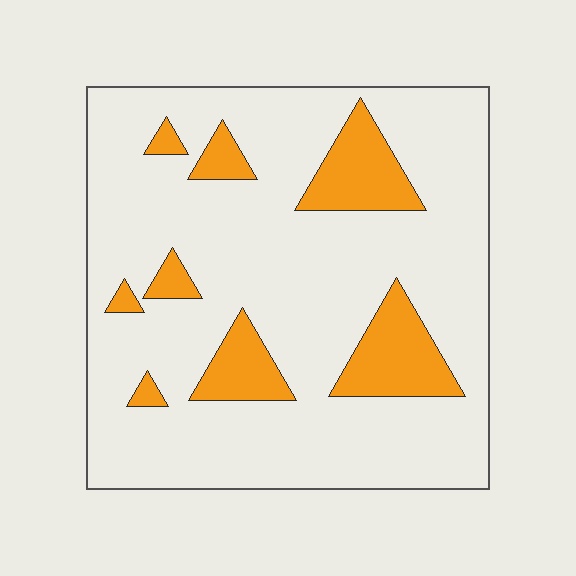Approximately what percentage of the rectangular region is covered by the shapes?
Approximately 15%.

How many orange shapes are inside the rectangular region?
8.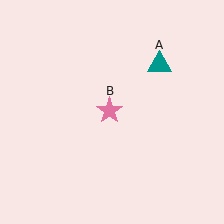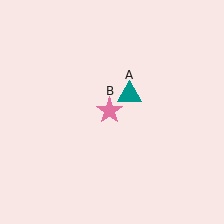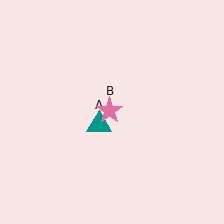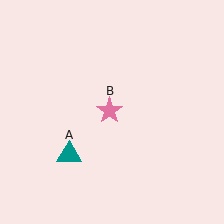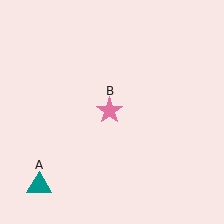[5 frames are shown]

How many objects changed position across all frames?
1 object changed position: teal triangle (object A).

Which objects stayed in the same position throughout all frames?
Pink star (object B) remained stationary.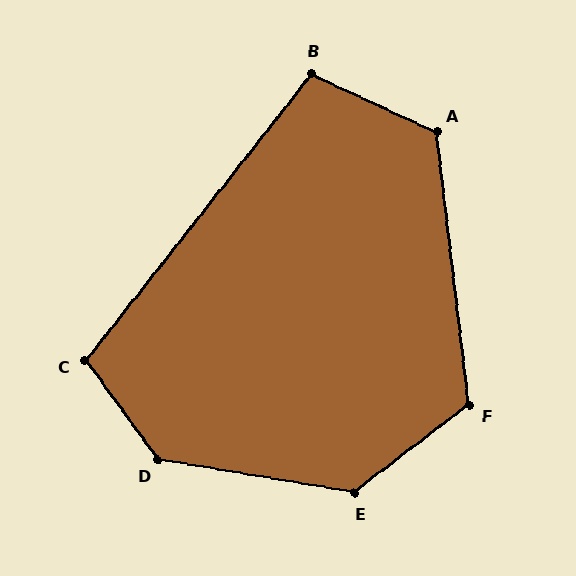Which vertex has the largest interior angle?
D, at approximately 136 degrees.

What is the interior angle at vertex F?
Approximately 121 degrees (obtuse).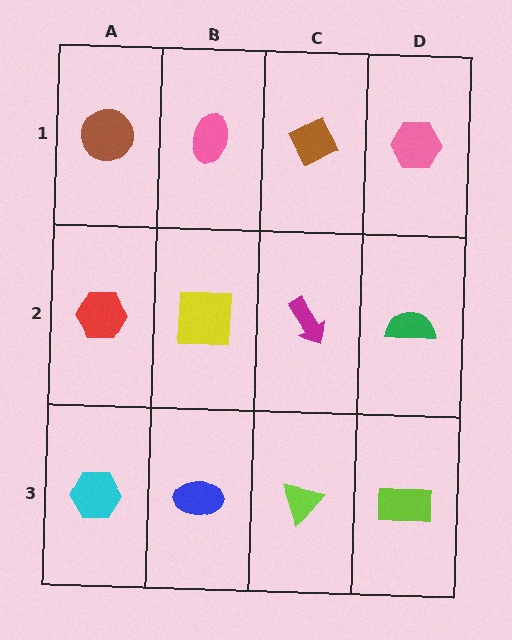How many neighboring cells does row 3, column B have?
3.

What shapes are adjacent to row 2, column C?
A brown diamond (row 1, column C), a lime triangle (row 3, column C), a yellow square (row 2, column B), a green semicircle (row 2, column D).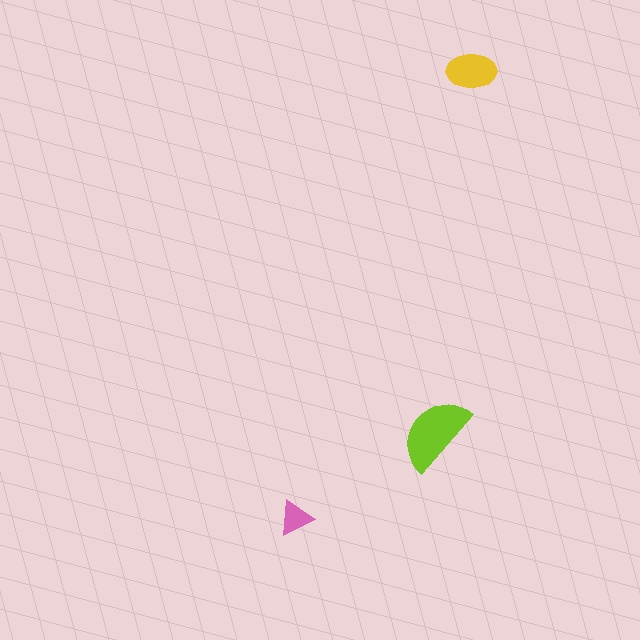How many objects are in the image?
There are 3 objects in the image.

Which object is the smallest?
The pink triangle.